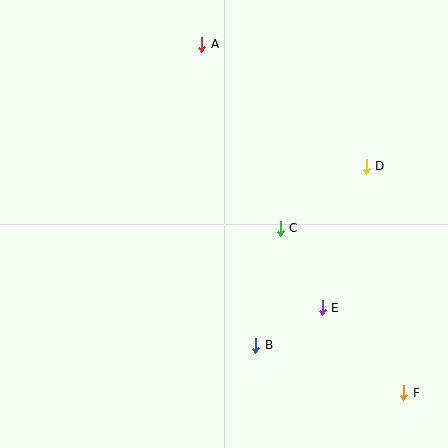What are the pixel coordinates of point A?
Point A is at (202, 44).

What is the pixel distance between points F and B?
The distance between F and B is 155 pixels.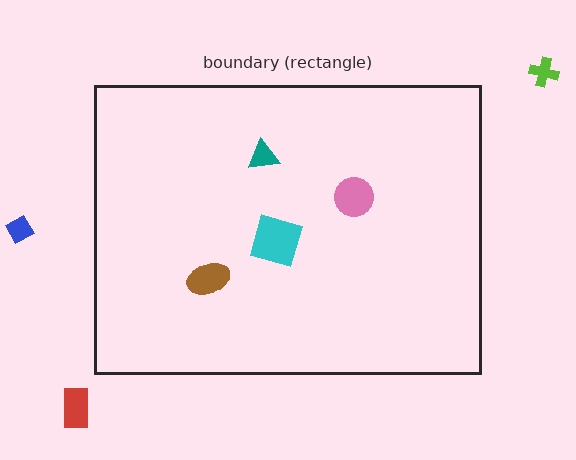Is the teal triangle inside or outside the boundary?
Inside.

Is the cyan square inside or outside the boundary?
Inside.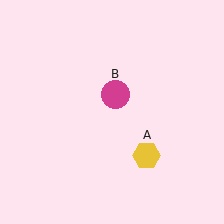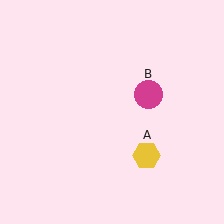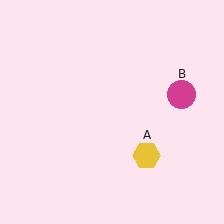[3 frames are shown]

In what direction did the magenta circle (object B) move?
The magenta circle (object B) moved right.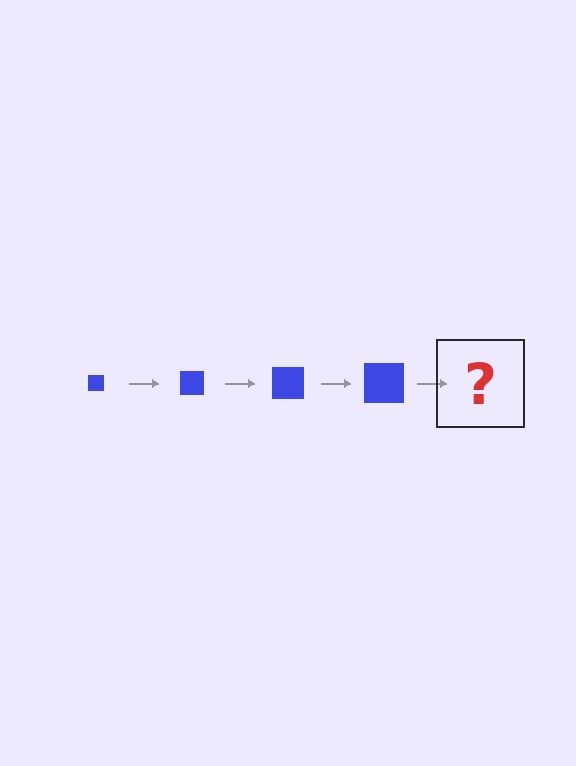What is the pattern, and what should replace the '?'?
The pattern is that the square gets progressively larger each step. The '?' should be a blue square, larger than the previous one.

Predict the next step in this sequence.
The next step is a blue square, larger than the previous one.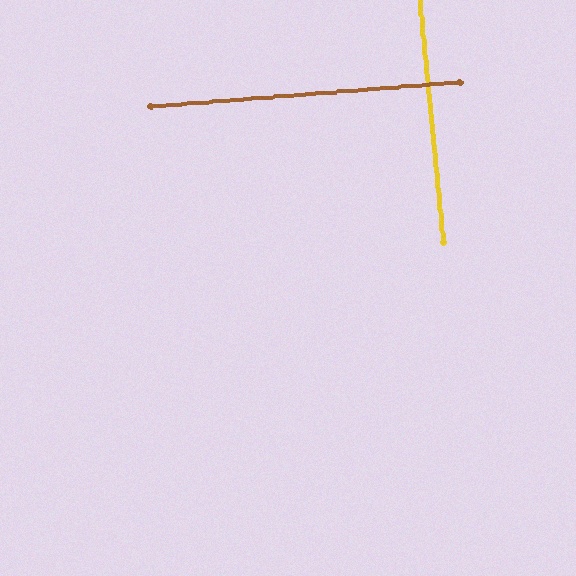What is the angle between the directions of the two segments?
Approximately 89 degrees.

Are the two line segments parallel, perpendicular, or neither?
Perpendicular — they meet at approximately 89°.